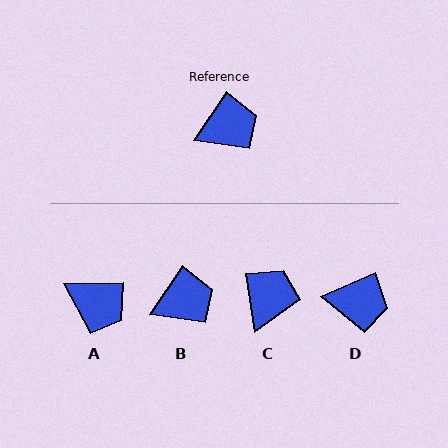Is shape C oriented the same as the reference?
No, it is off by about 43 degrees.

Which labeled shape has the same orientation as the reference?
B.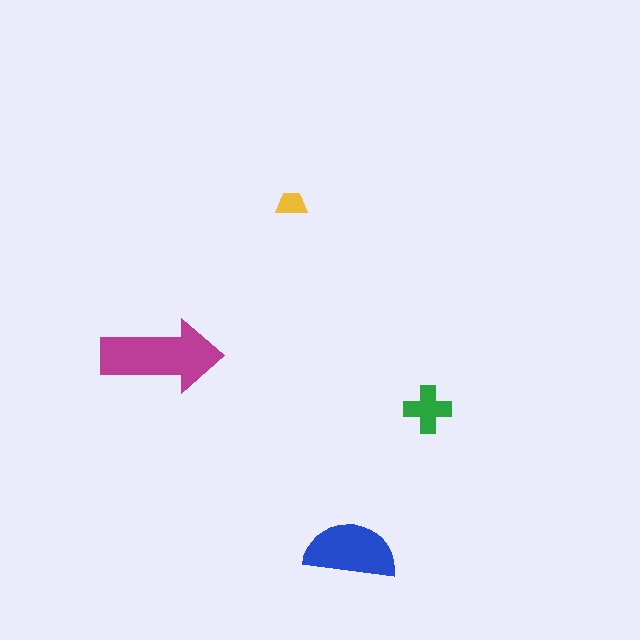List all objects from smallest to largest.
The yellow trapezoid, the green cross, the blue semicircle, the magenta arrow.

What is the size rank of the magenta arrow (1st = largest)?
1st.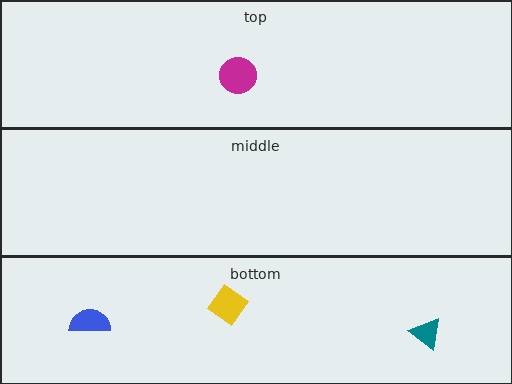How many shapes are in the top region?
1.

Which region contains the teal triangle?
The bottom region.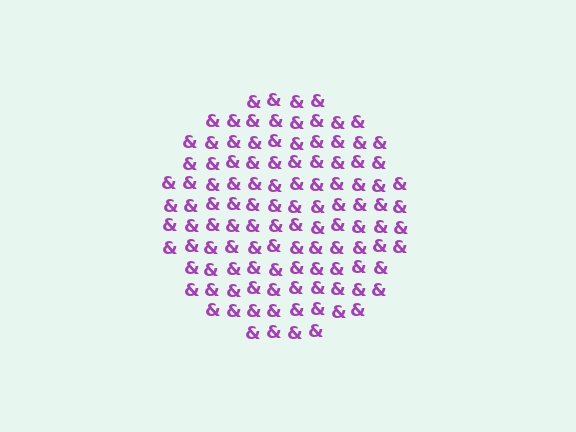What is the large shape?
The large shape is a circle.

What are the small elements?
The small elements are ampersands.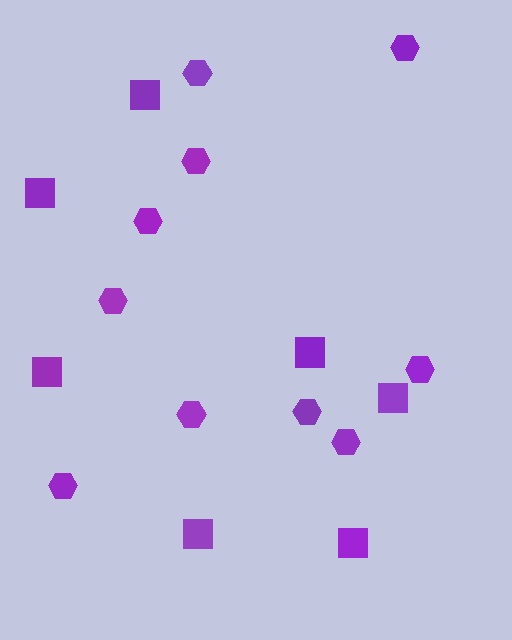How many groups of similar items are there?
There are 2 groups: one group of squares (7) and one group of hexagons (10).